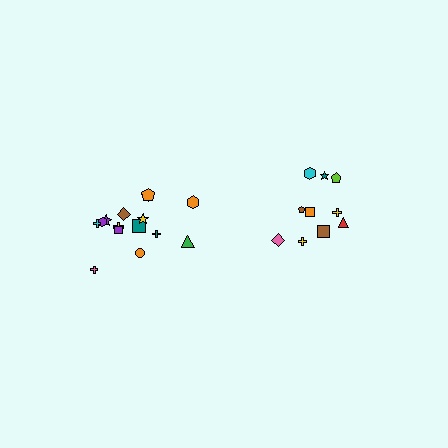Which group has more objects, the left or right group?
The left group.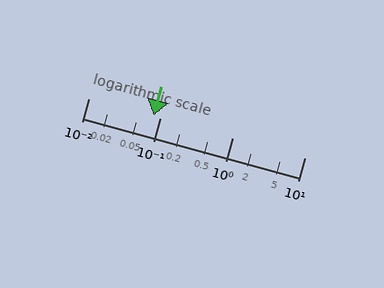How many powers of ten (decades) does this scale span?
The scale spans 3 decades, from 0.01 to 10.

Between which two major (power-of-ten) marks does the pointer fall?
The pointer is between 0.01 and 0.1.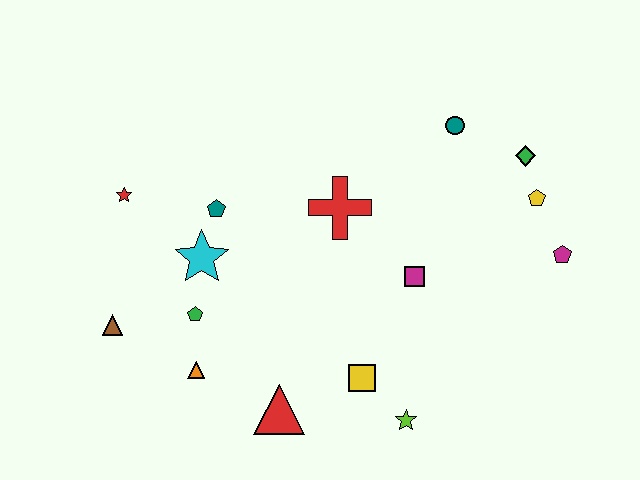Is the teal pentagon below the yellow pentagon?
Yes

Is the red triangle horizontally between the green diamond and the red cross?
No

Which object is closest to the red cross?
The magenta square is closest to the red cross.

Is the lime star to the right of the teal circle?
No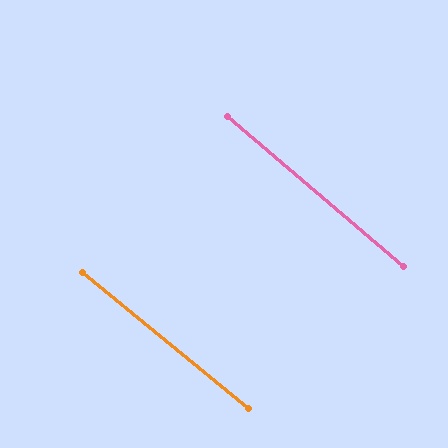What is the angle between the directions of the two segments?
Approximately 1 degree.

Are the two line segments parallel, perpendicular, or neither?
Parallel — their directions differ by only 1.2°.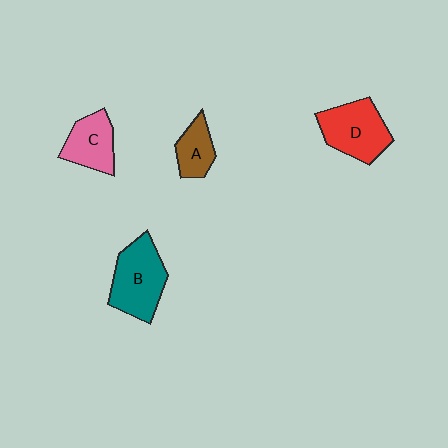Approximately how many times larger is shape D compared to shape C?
Approximately 1.3 times.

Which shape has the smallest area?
Shape A (brown).